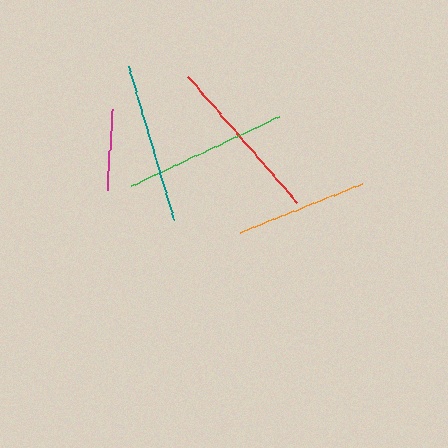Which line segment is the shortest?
The magenta line is the shortest at approximately 82 pixels.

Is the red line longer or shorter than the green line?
The red line is longer than the green line.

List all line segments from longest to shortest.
From longest to shortest: red, green, teal, orange, magenta.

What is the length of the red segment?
The red segment is approximately 166 pixels long.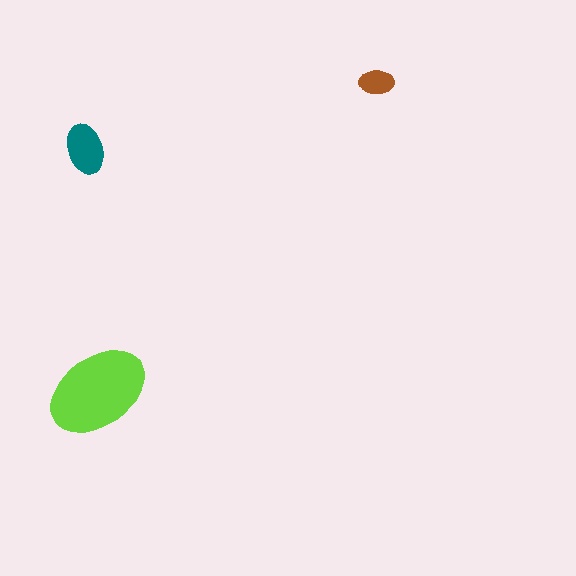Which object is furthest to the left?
The teal ellipse is leftmost.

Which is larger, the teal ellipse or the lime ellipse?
The lime one.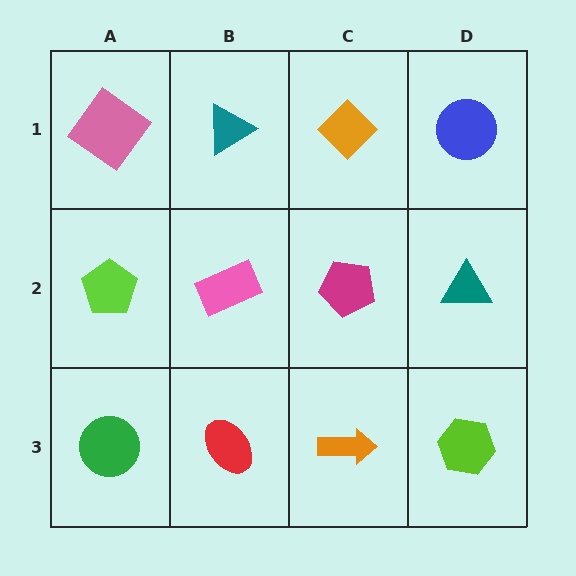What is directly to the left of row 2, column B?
A lime pentagon.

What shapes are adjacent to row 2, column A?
A pink diamond (row 1, column A), a green circle (row 3, column A), a pink rectangle (row 2, column B).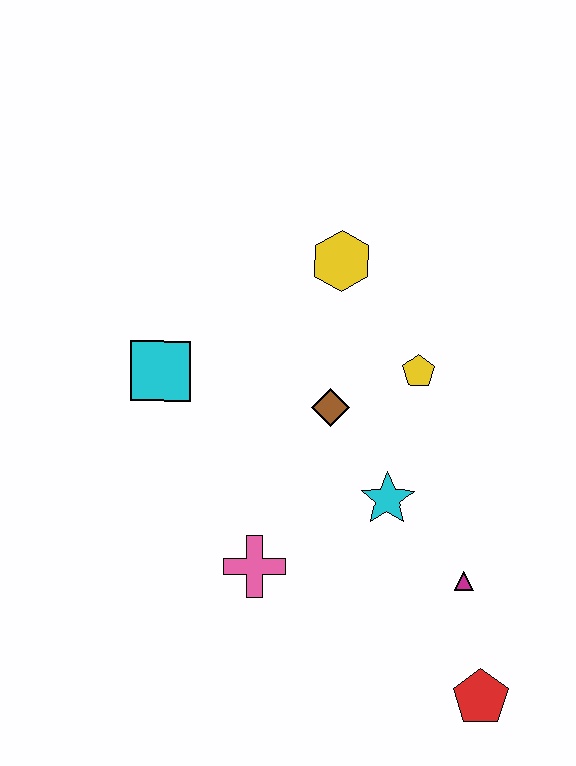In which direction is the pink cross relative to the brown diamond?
The pink cross is below the brown diamond.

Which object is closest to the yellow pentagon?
The brown diamond is closest to the yellow pentagon.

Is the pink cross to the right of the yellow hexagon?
No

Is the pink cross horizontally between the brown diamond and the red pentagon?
No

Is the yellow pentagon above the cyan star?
Yes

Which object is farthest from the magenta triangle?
The cyan square is farthest from the magenta triangle.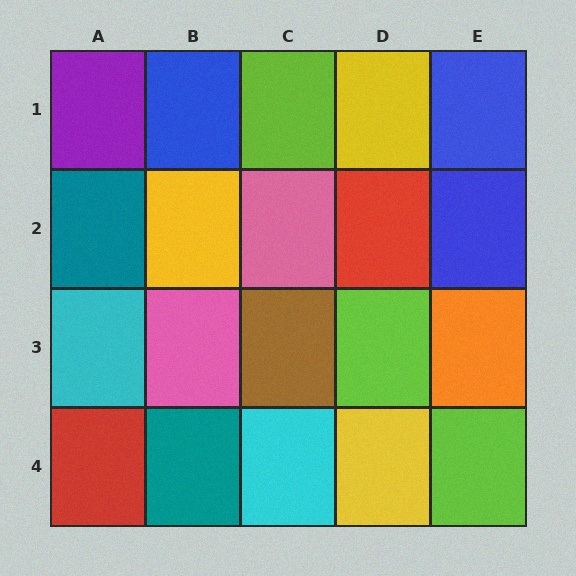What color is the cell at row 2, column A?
Teal.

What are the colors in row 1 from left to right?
Purple, blue, lime, yellow, blue.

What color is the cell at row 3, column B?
Pink.